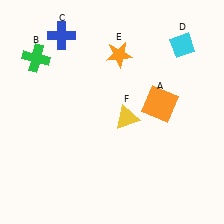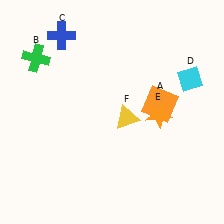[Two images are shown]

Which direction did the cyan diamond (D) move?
The cyan diamond (D) moved down.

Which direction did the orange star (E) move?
The orange star (E) moved down.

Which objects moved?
The objects that moved are: the cyan diamond (D), the orange star (E).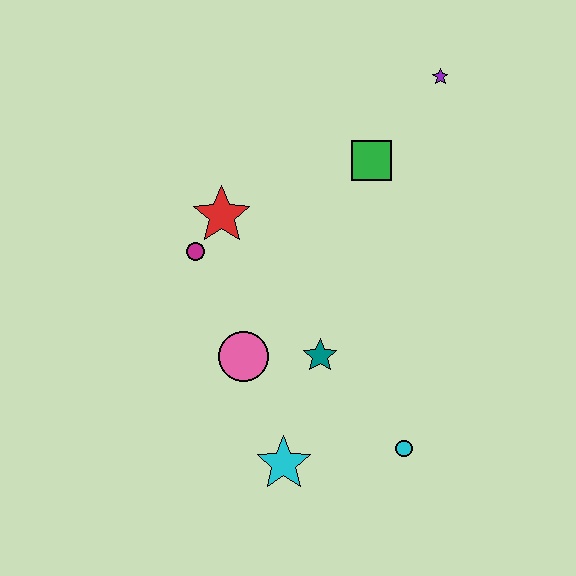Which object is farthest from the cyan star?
The purple star is farthest from the cyan star.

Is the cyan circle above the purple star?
No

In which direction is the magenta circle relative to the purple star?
The magenta circle is to the left of the purple star.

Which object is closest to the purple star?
The green square is closest to the purple star.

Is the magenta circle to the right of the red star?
No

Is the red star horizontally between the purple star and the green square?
No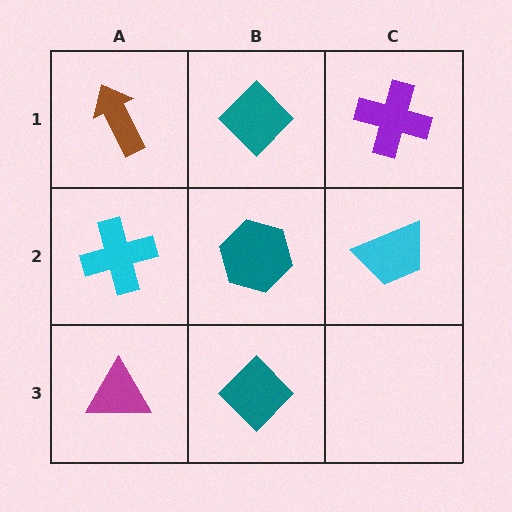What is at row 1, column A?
A brown arrow.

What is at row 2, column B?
A teal hexagon.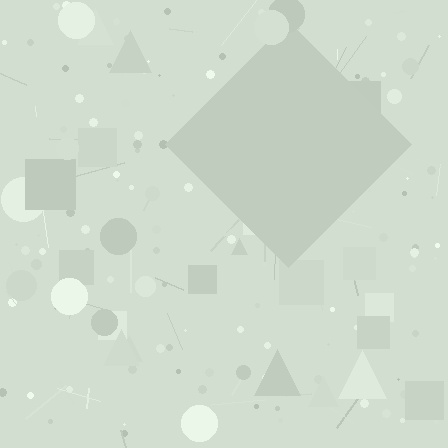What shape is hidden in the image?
A diamond is hidden in the image.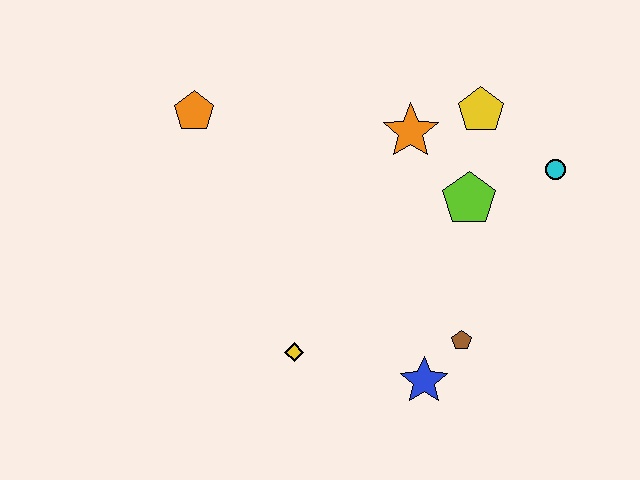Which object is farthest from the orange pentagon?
The cyan circle is farthest from the orange pentagon.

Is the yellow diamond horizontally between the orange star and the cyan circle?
No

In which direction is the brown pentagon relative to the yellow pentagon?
The brown pentagon is below the yellow pentagon.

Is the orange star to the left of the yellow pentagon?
Yes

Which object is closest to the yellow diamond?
The blue star is closest to the yellow diamond.